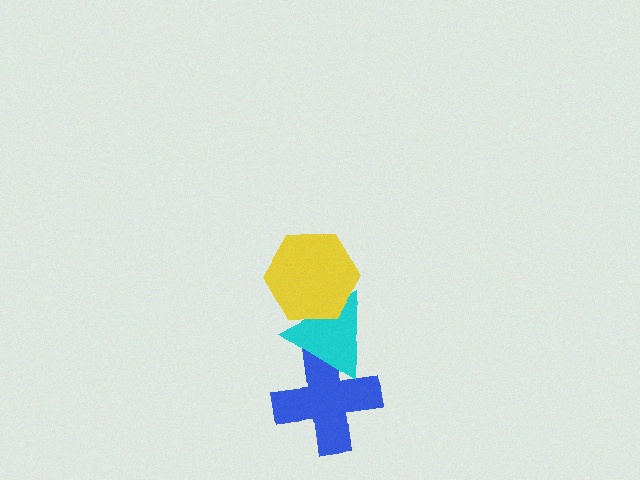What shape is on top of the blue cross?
The cyan triangle is on top of the blue cross.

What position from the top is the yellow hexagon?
The yellow hexagon is 1st from the top.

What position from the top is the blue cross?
The blue cross is 3rd from the top.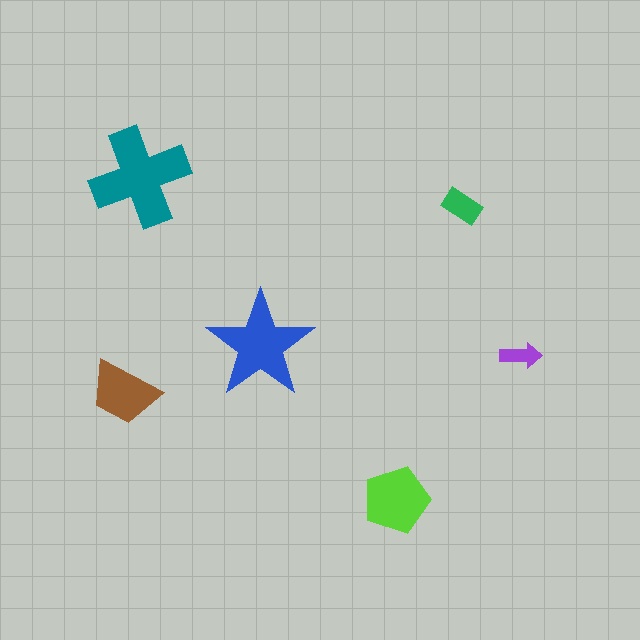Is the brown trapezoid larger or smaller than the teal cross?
Smaller.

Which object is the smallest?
The purple arrow.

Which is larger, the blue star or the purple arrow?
The blue star.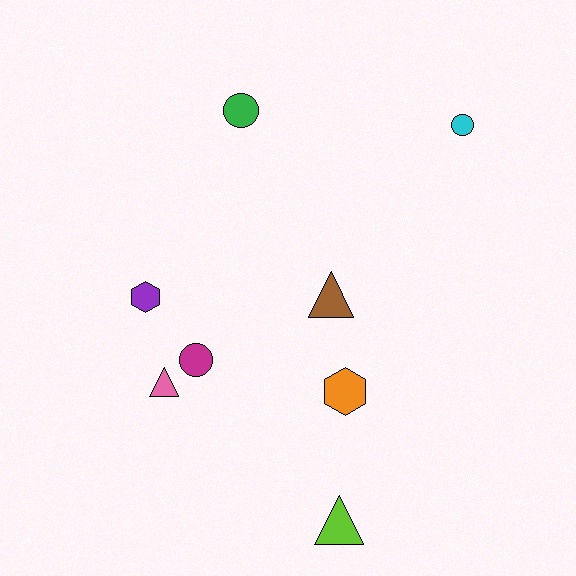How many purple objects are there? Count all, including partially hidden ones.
There is 1 purple object.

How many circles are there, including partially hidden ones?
There are 3 circles.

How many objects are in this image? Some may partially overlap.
There are 8 objects.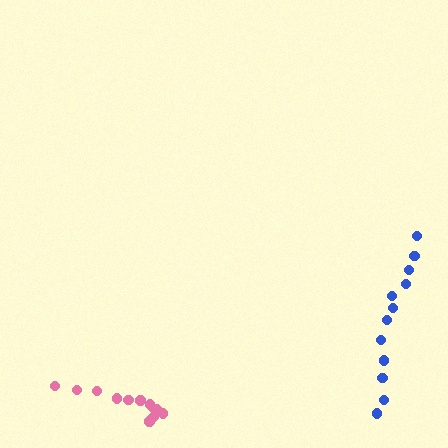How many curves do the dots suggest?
There are 2 distinct paths.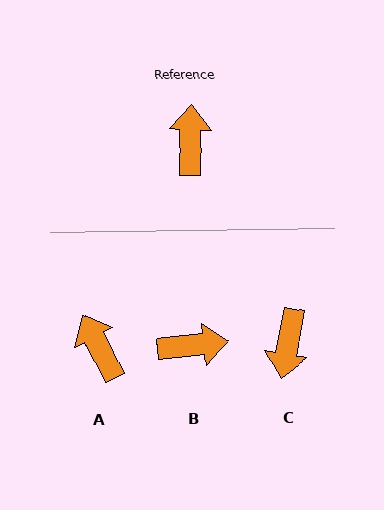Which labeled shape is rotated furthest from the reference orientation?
C, about 171 degrees away.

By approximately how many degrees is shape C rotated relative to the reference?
Approximately 171 degrees counter-clockwise.